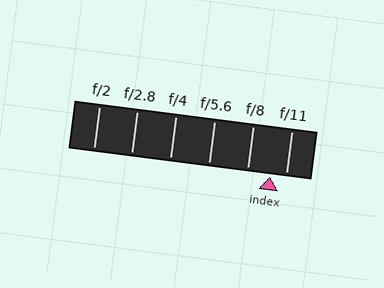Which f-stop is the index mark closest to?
The index mark is closest to f/11.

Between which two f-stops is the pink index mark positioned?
The index mark is between f/8 and f/11.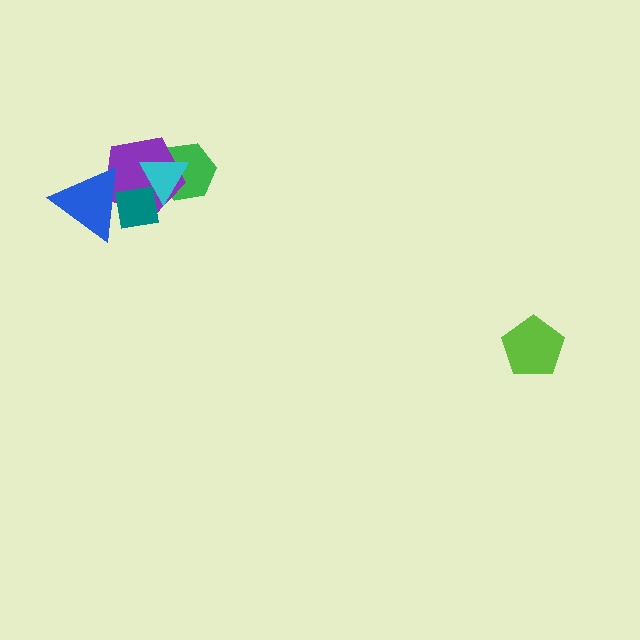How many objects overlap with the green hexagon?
2 objects overlap with the green hexagon.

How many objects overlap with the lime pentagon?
0 objects overlap with the lime pentagon.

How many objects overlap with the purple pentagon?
4 objects overlap with the purple pentagon.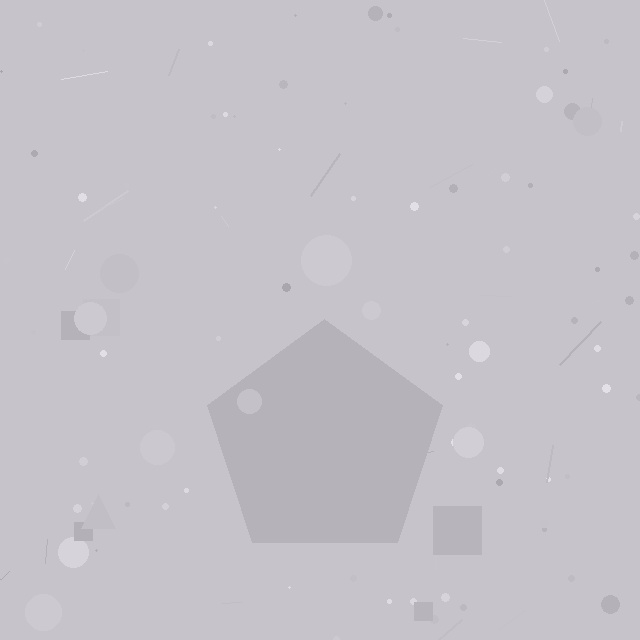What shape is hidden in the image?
A pentagon is hidden in the image.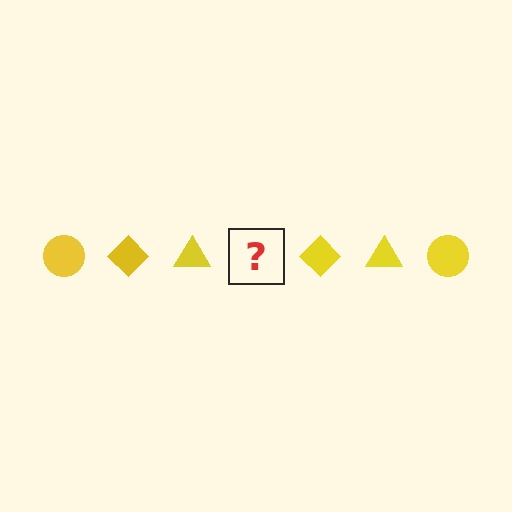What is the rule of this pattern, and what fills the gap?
The rule is that the pattern cycles through circle, diamond, triangle shapes in yellow. The gap should be filled with a yellow circle.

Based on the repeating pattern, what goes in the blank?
The blank should be a yellow circle.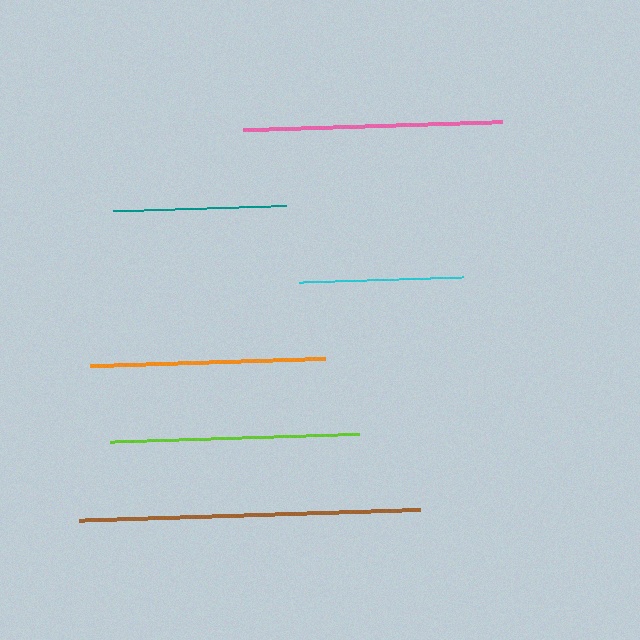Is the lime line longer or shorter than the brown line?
The brown line is longer than the lime line.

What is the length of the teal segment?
The teal segment is approximately 173 pixels long.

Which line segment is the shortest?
The cyan line is the shortest at approximately 163 pixels.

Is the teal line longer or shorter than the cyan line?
The teal line is longer than the cyan line.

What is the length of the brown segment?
The brown segment is approximately 341 pixels long.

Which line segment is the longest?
The brown line is the longest at approximately 341 pixels.